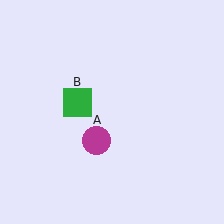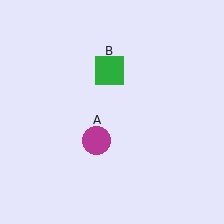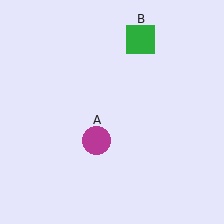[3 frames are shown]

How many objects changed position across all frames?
1 object changed position: green square (object B).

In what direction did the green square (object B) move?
The green square (object B) moved up and to the right.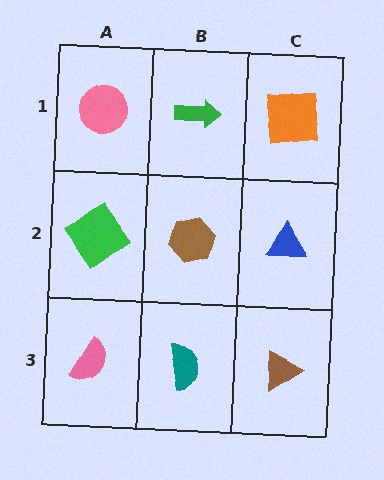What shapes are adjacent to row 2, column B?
A green arrow (row 1, column B), a teal semicircle (row 3, column B), a green diamond (row 2, column A), a blue triangle (row 2, column C).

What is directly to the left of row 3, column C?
A teal semicircle.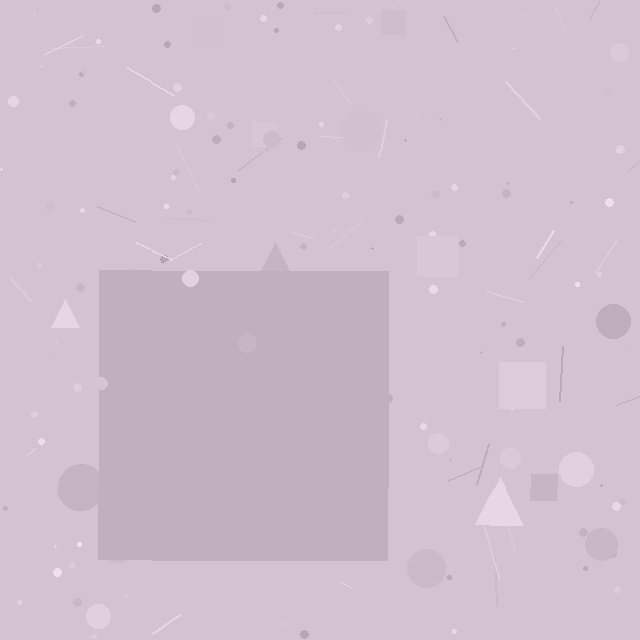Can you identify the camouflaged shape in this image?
The camouflaged shape is a square.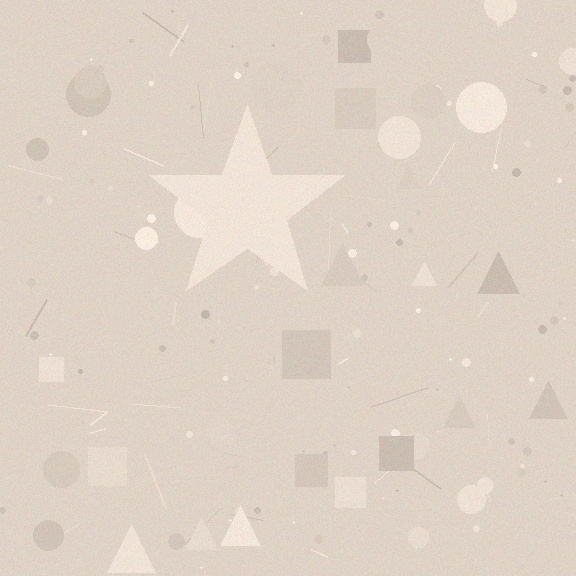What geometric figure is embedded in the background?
A star is embedded in the background.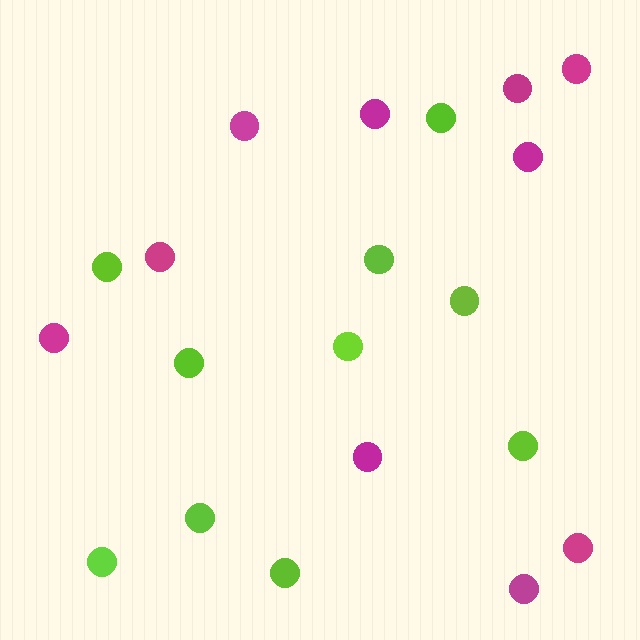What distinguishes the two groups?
There are 2 groups: one group of magenta circles (10) and one group of lime circles (10).